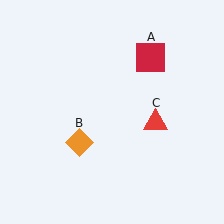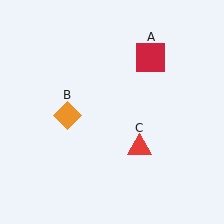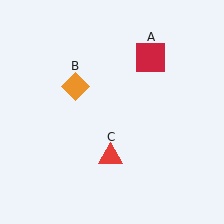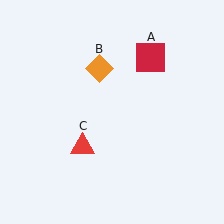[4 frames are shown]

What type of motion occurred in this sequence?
The orange diamond (object B), red triangle (object C) rotated clockwise around the center of the scene.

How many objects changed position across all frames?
2 objects changed position: orange diamond (object B), red triangle (object C).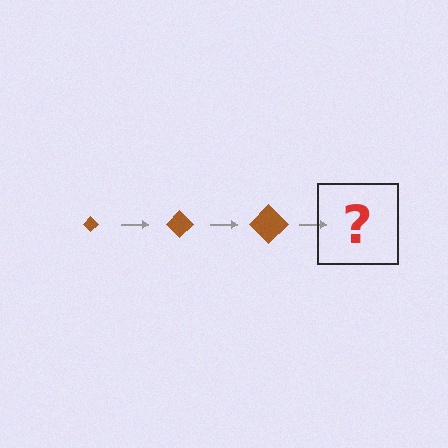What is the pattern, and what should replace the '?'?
The pattern is that the diamond gets progressively larger each step. The '?' should be a brown diamond, larger than the previous one.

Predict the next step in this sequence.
The next step is a brown diamond, larger than the previous one.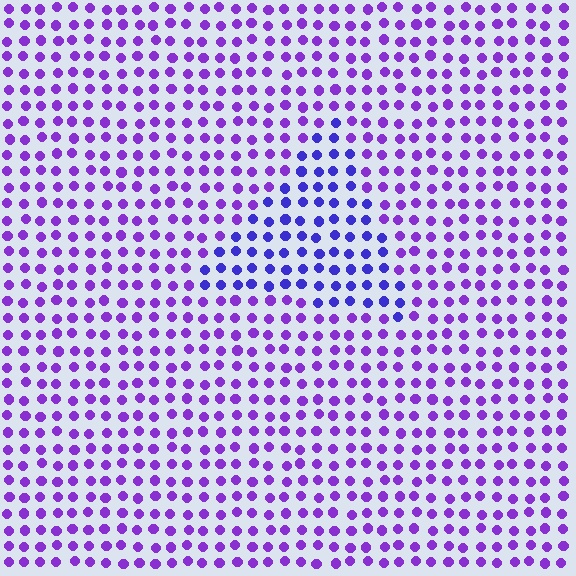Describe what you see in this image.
The image is filled with small purple elements in a uniform arrangement. A triangle-shaped region is visible where the elements are tinted to a slightly different hue, forming a subtle color boundary.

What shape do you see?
I see a triangle.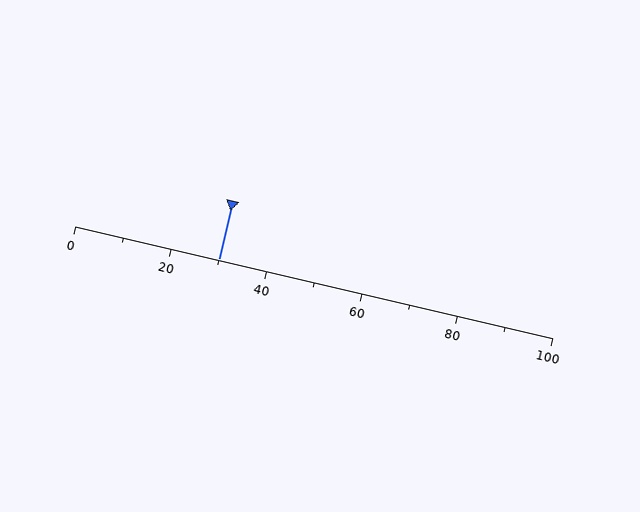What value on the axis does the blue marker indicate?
The marker indicates approximately 30.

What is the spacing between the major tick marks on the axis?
The major ticks are spaced 20 apart.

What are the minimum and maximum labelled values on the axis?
The axis runs from 0 to 100.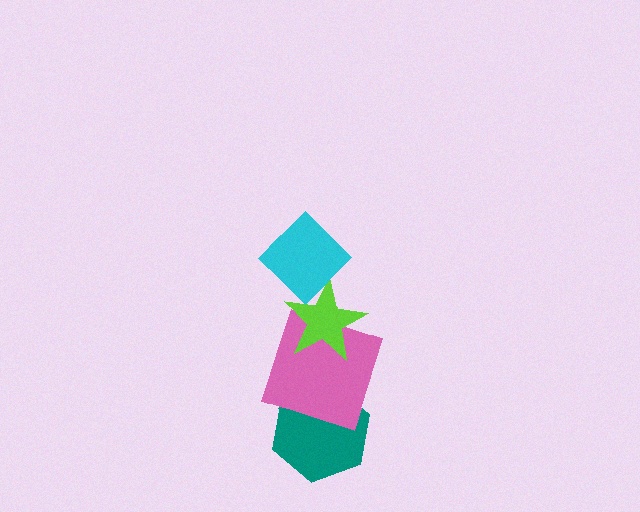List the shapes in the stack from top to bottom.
From top to bottom: the cyan diamond, the lime star, the pink square, the teal hexagon.